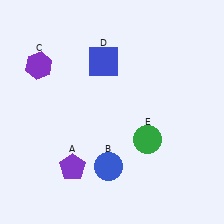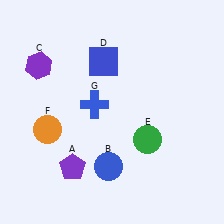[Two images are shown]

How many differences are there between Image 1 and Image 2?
There are 2 differences between the two images.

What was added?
An orange circle (F), a blue cross (G) were added in Image 2.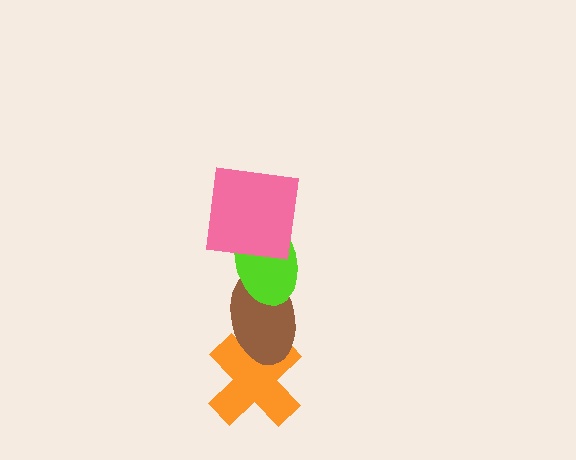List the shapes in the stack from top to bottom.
From top to bottom: the pink square, the lime ellipse, the brown ellipse, the orange cross.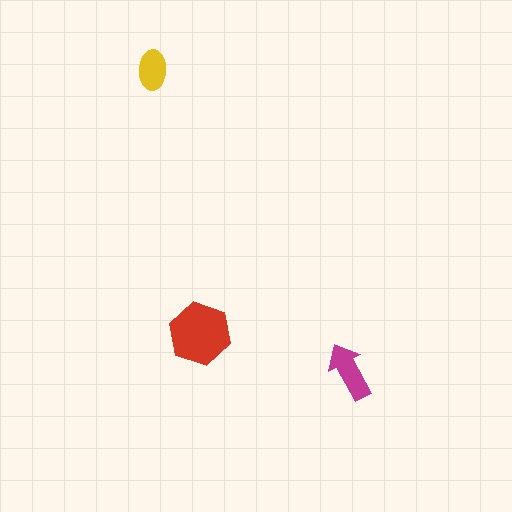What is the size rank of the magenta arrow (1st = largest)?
2nd.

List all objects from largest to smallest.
The red hexagon, the magenta arrow, the yellow ellipse.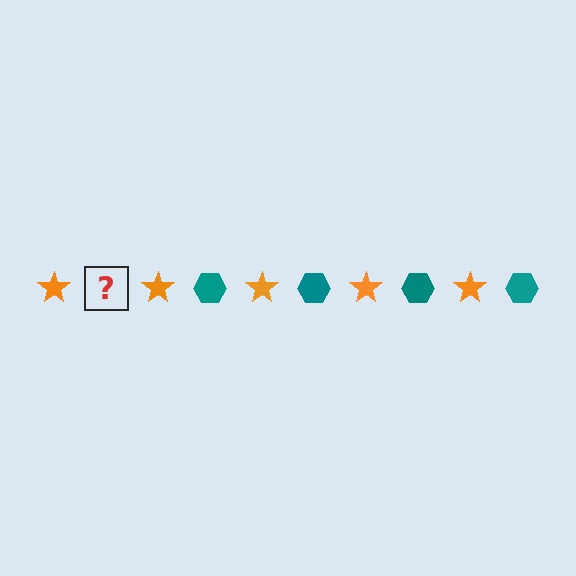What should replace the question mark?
The question mark should be replaced with a teal hexagon.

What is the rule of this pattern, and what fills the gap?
The rule is that the pattern alternates between orange star and teal hexagon. The gap should be filled with a teal hexagon.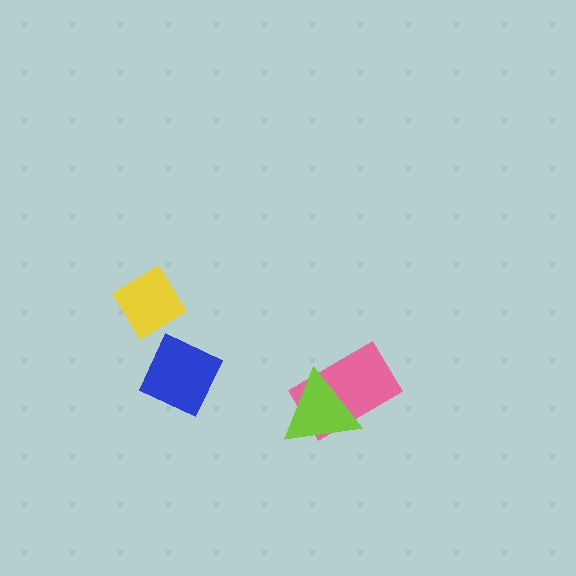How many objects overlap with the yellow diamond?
0 objects overlap with the yellow diamond.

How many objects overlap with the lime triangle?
1 object overlaps with the lime triangle.